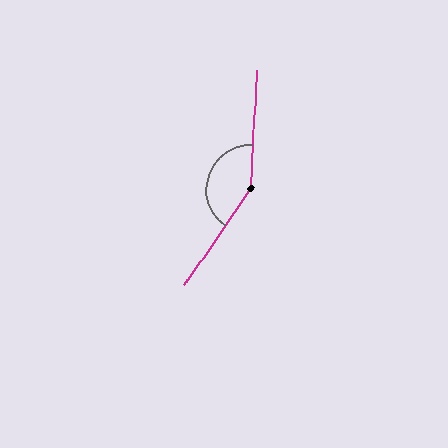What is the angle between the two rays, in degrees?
Approximately 149 degrees.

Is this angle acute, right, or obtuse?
It is obtuse.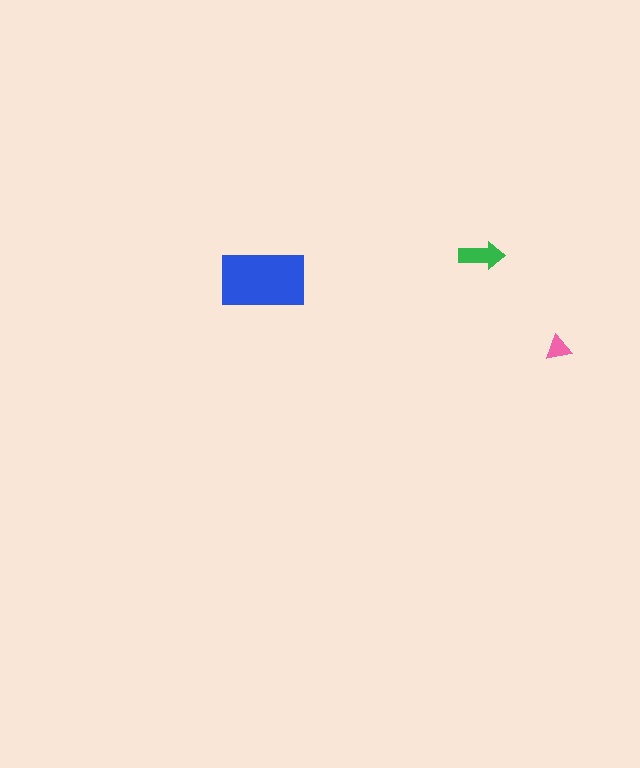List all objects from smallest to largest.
The pink triangle, the green arrow, the blue rectangle.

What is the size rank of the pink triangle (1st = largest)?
3rd.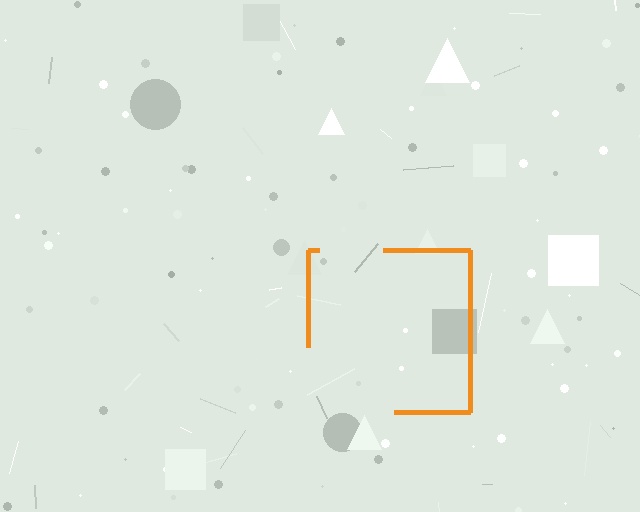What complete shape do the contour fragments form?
The contour fragments form a square.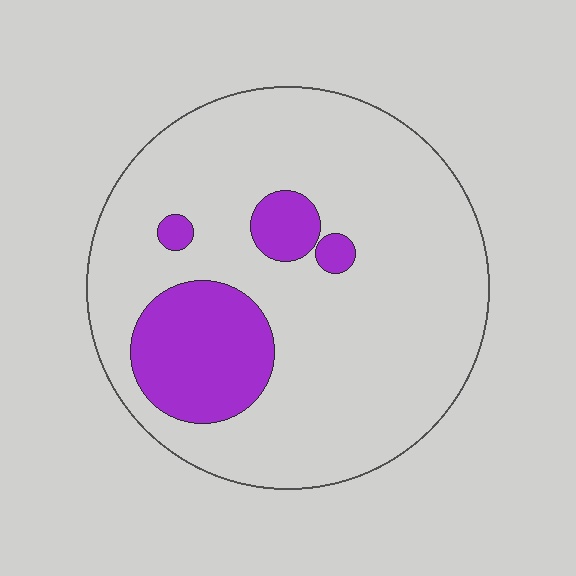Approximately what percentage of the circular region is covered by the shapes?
Approximately 20%.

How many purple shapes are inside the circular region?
4.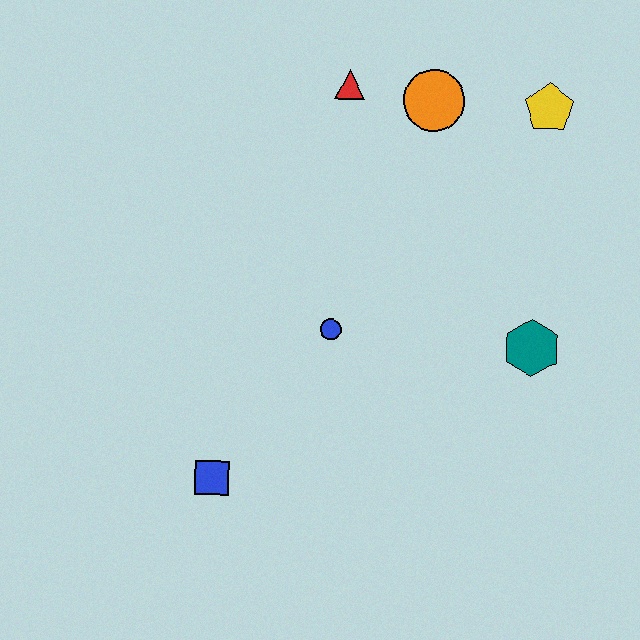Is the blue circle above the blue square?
Yes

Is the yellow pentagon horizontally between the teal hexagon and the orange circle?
No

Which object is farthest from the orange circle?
The blue square is farthest from the orange circle.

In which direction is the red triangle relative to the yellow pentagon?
The red triangle is to the left of the yellow pentagon.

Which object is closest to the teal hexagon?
The blue circle is closest to the teal hexagon.